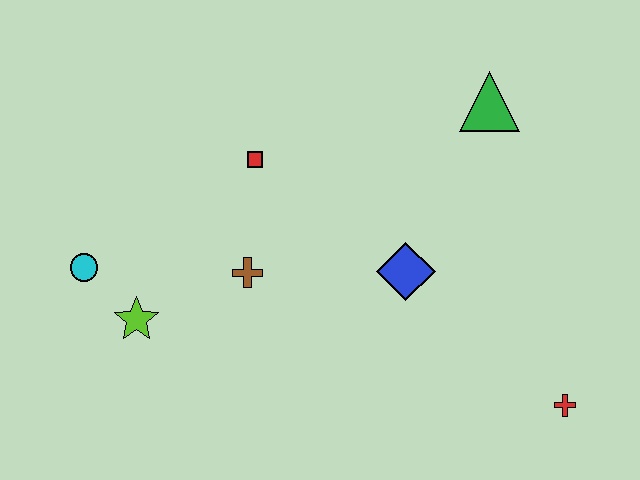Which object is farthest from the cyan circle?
The red cross is farthest from the cyan circle.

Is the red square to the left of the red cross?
Yes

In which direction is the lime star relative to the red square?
The lime star is below the red square.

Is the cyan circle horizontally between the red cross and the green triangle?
No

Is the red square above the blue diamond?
Yes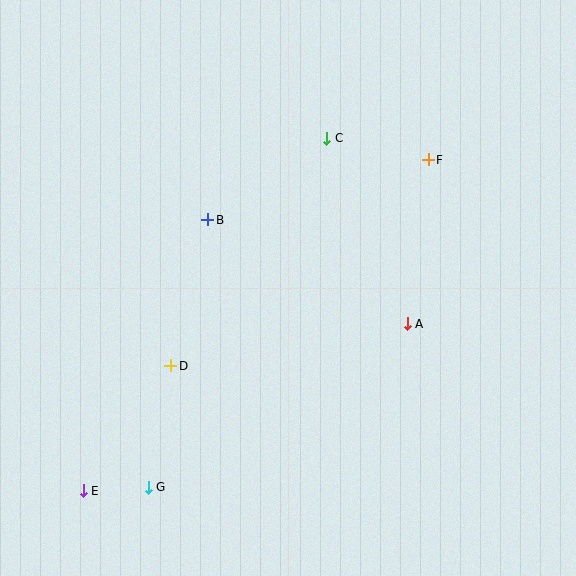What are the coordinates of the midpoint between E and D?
The midpoint between E and D is at (127, 428).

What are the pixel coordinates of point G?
Point G is at (148, 487).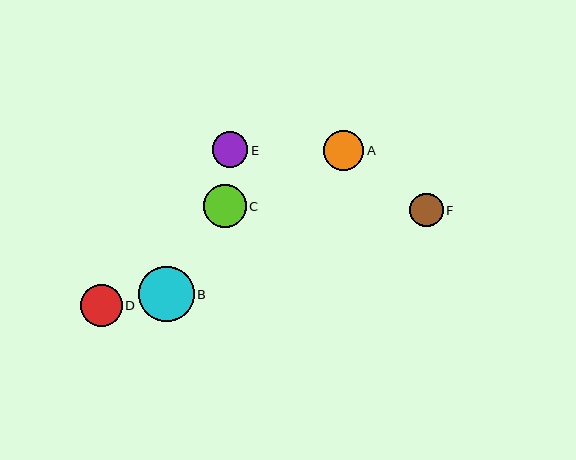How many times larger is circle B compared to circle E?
Circle B is approximately 1.6 times the size of circle E.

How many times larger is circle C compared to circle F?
Circle C is approximately 1.3 times the size of circle F.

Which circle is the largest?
Circle B is the largest with a size of approximately 55 pixels.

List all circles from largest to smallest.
From largest to smallest: B, C, D, A, E, F.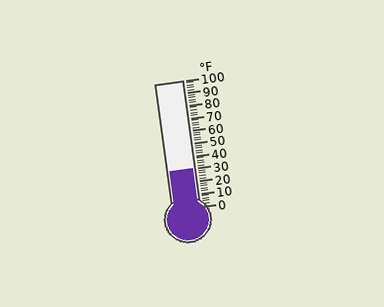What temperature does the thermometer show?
The thermometer shows approximately 30°F.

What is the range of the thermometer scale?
The thermometer scale ranges from 0°F to 100°F.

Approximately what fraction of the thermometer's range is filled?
The thermometer is filled to approximately 30% of its range.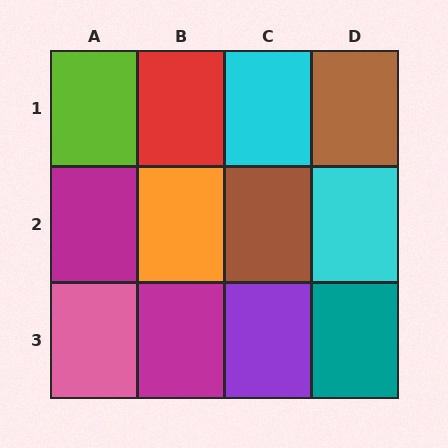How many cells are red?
1 cell is red.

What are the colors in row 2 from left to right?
Magenta, orange, brown, cyan.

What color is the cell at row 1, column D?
Brown.